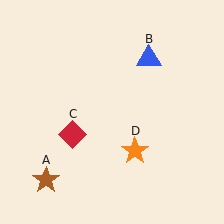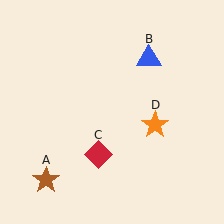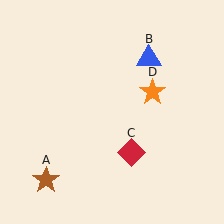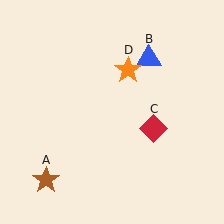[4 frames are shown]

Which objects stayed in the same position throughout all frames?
Brown star (object A) and blue triangle (object B) remained stationary.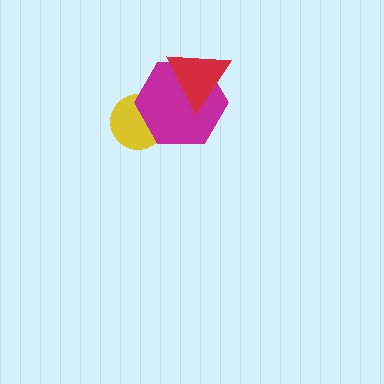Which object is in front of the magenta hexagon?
The red triangle is in front of the magenta hexagon.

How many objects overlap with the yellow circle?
1 object overlaps with the yellow circle.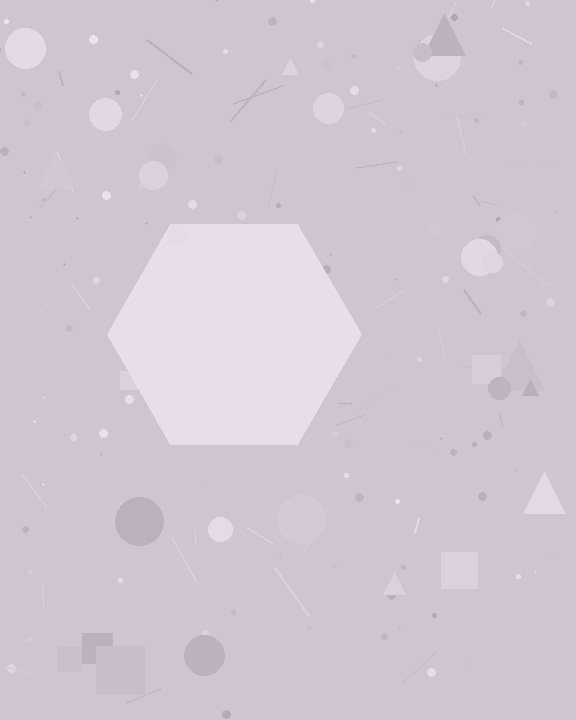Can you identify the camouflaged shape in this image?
The camouflaged shape is a hexagon.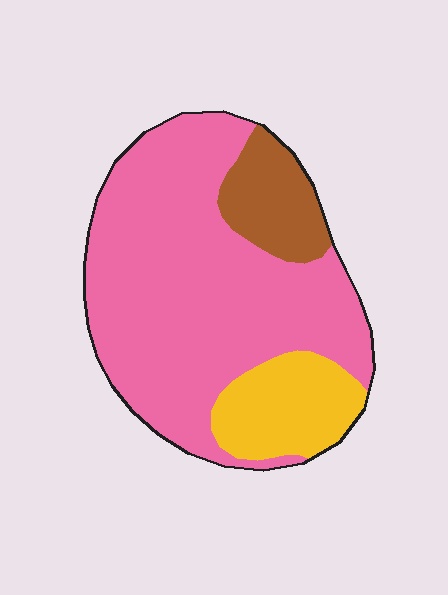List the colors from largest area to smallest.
From largest to smallest: pink, yellow, brown.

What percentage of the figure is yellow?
Yellow takes up about one sixth (1/6) of the figure.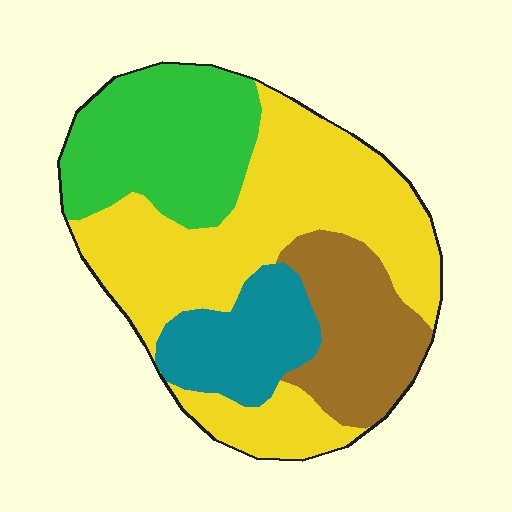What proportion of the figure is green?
Green takes up about one quarter (1/4) of the figure.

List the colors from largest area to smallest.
From largest to smallest: yellow, green, brown, teal.